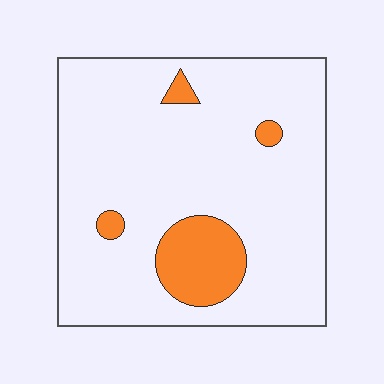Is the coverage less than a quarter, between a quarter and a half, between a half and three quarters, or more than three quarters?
Less than a quarter.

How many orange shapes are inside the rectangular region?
4.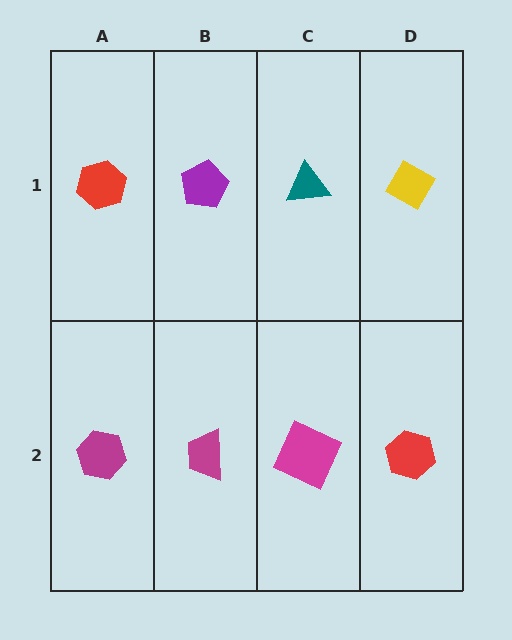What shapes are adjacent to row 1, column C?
A magenta square (row 2, column C), a purple pentagon (row 1, column B), a yellow diamond (row 1, column D).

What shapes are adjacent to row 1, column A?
A magenta hexagon (row 2, column A), a purple pentagon (row 1, column B).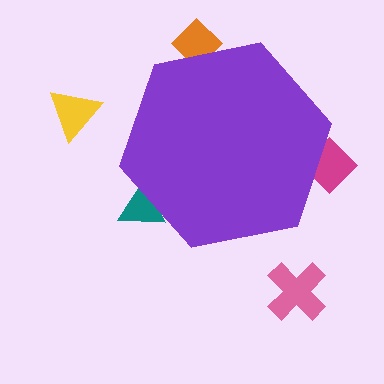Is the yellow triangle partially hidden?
No, the yellow triangle is fully visible.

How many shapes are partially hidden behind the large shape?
3 shapes are partially hidden.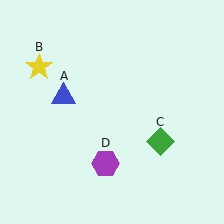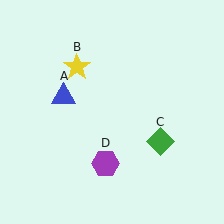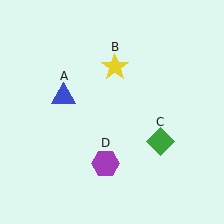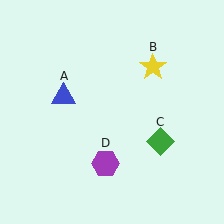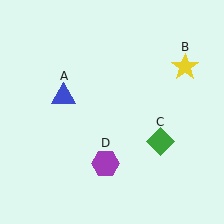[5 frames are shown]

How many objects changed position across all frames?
1 object changed position: yellow star (object B).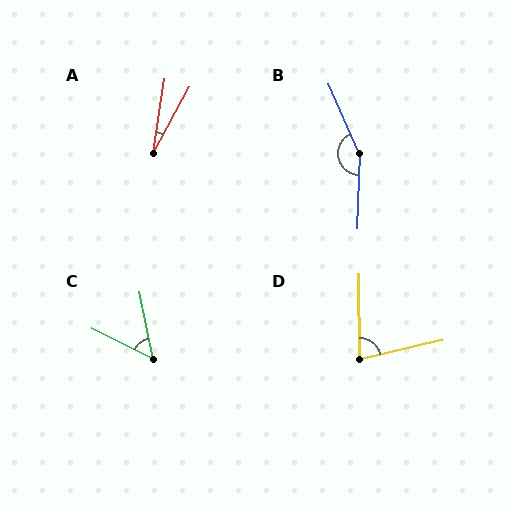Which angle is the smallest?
A, at approximately 20 degrees.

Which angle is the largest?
B, at approximately 155 degrees.